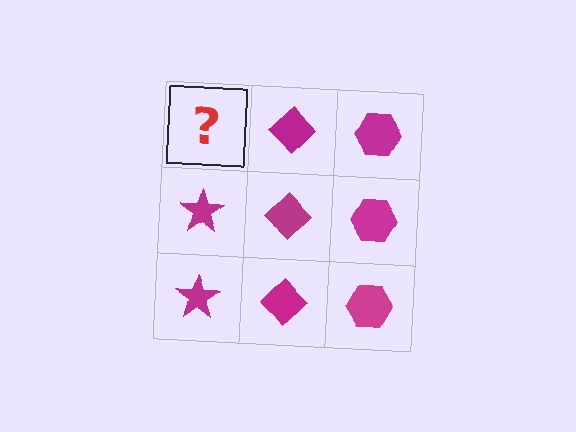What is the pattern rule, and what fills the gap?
The rule is that each column has a consistent shape. The gap should be filled with a magenta star.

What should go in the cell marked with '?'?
The missing cell should contain a magenta star.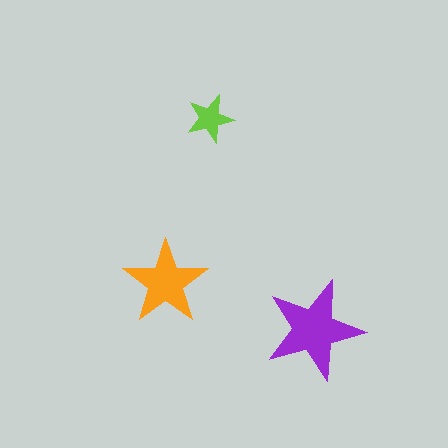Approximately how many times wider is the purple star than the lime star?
About 2 times wider.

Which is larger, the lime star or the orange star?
The orange one.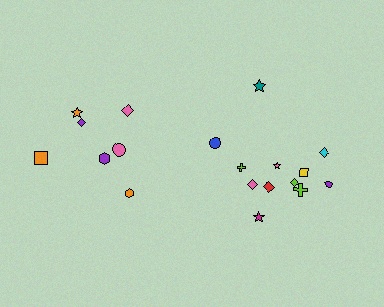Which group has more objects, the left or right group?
The right group.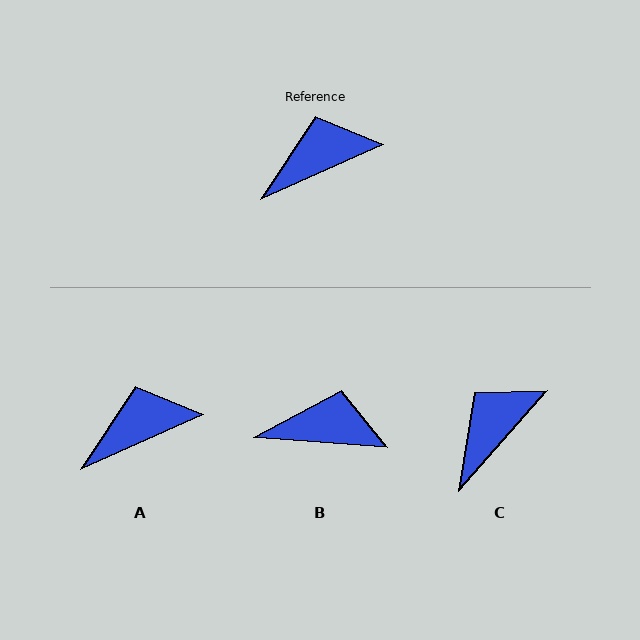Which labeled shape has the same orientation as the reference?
A.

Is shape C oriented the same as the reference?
No, it is off by about 24 degrees.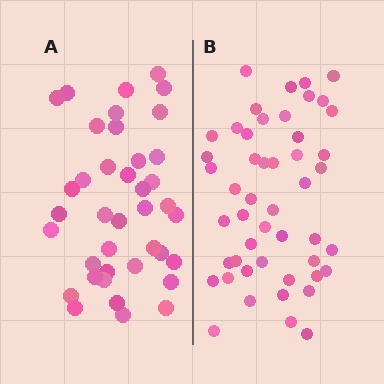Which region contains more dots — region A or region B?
Region B (the right region) has more dots.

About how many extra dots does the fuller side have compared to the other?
Region B has roughly 10 or so more dots than region A.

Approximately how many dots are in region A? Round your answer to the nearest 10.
About 40 dots. (The exact count is 39, which rounds to 40.)